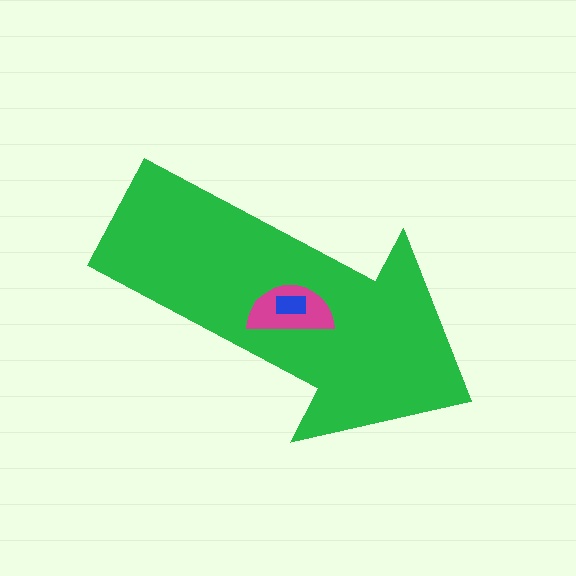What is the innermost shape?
The blue rectangle.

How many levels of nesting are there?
3.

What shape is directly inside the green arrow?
The magenta semicircle.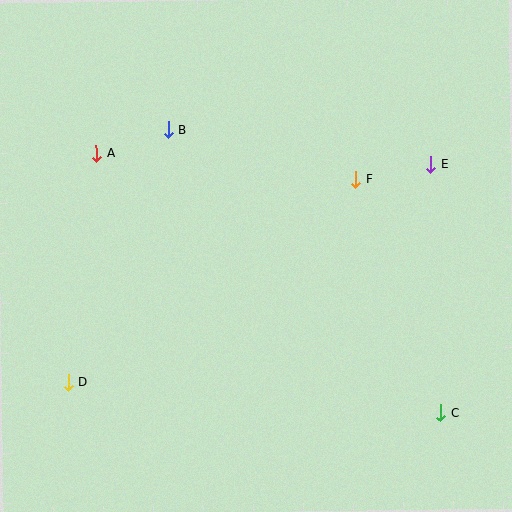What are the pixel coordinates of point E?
Point E is at (430, 164).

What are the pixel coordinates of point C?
Point C is at (441, 413).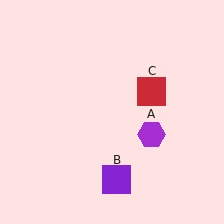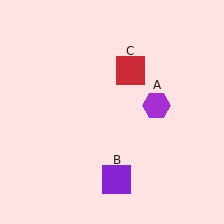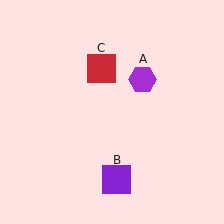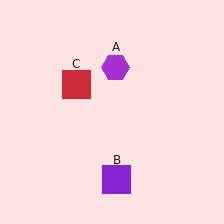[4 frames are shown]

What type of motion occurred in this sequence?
The purple hexagon (object A), red square (object C) rotated counterclockwise around the center of the scene.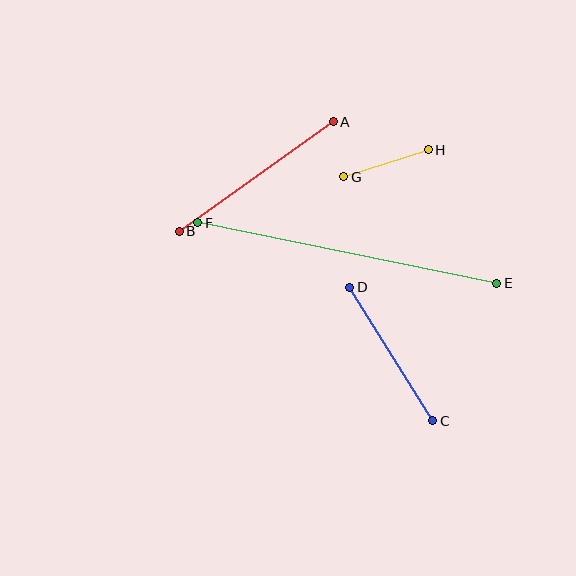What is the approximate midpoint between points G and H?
The midpoint is at approximately (386, 163) pixels.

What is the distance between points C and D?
The distance is approximately 157 pixels.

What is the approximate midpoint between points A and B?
The midpoint is at approximately (256, 176) pixels.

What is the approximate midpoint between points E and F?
The midpoint is at approximately (347, 253) pixels.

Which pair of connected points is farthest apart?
Points E and F are farthest apart.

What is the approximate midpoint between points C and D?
The midpoint is at approximately (391, 354) pixels.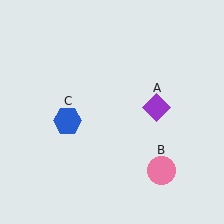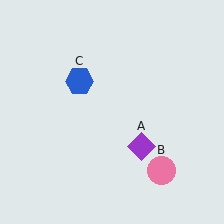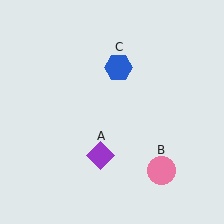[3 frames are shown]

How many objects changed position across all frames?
2 objects changed position: purple diamond (object A), blue hexagon (object C).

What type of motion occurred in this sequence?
The purple diamond (object A), blue hexagon (object C) rotated clockwise around the center of the scene.